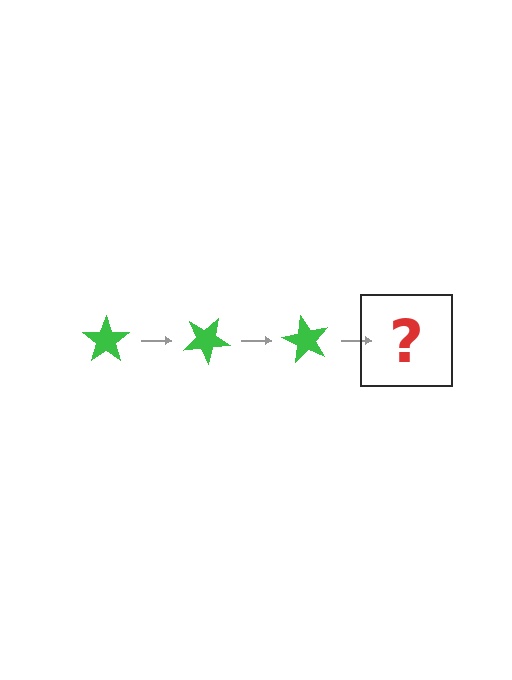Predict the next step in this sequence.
The next step is a green star rotated 90 degrees.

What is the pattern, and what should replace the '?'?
The pattern is that the star rotates 30 degrees each step. The '?' should be a green star rotated 90 degrees.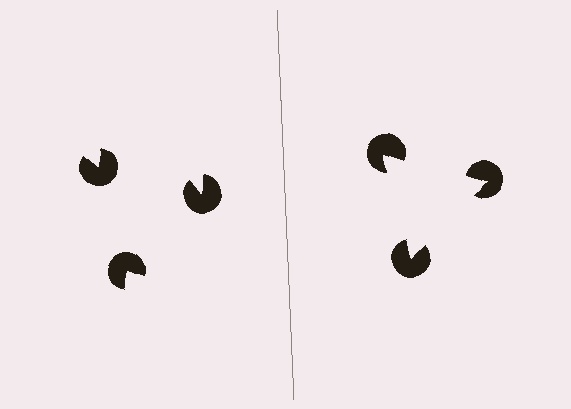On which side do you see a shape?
An illusory triangle appears on the right side. On the left side the wedge cuts are rotated, so no coherent shape forms.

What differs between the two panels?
The pac-man discs are positioned identically on both sides; only the wedge orientations differ. On the right they align to a triangle; on the left they are misaligned.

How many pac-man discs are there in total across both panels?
6 — 3 on each side.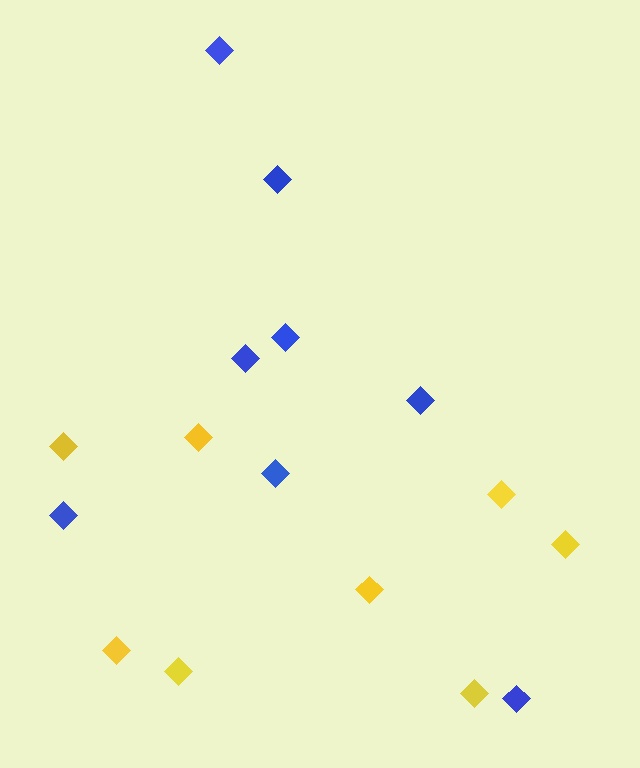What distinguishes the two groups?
There are 2 groups: one group of yellow diamonds (8) and one group of blue diamonds (8).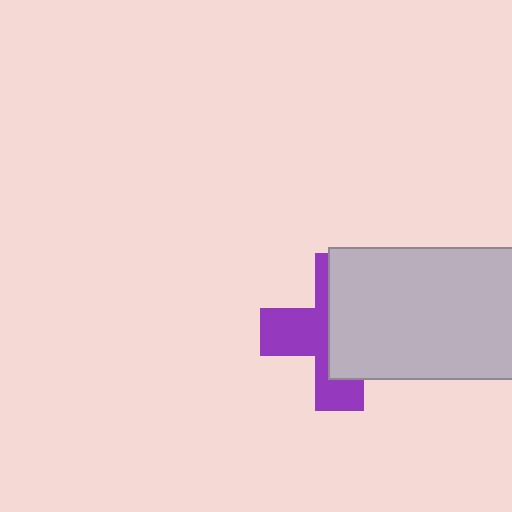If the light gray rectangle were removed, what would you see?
You would see the complete purple cross.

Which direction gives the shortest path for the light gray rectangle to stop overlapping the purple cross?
Moving right gives the shortest separation.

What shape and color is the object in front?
The object in front is a light gray rectangle.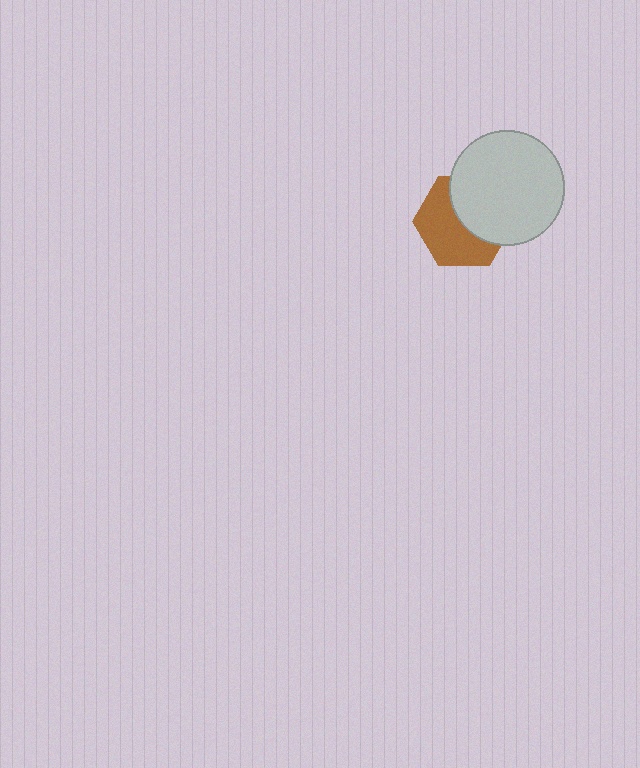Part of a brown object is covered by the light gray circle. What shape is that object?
It is a hexagon.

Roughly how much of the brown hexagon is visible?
About half of it is visible (roughly 54%).